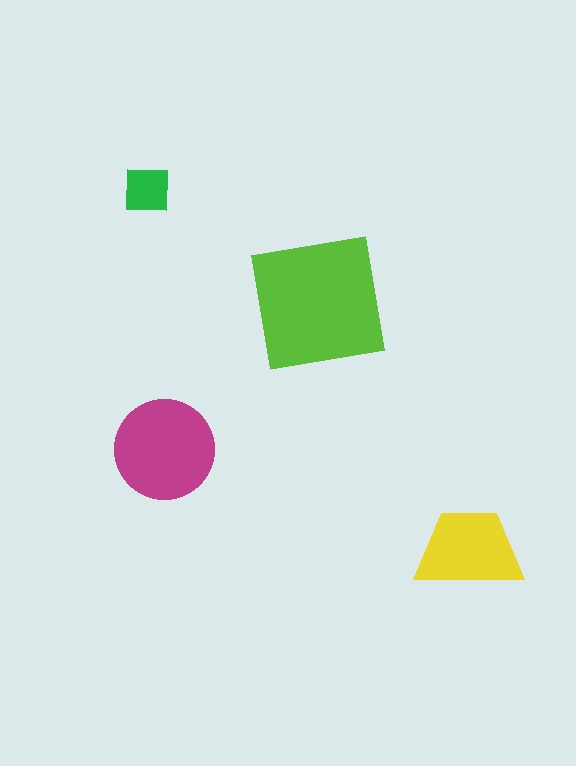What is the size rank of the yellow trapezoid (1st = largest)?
3rd.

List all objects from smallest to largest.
The green square, the yellow trapezoid, the magenta circle, the lime square.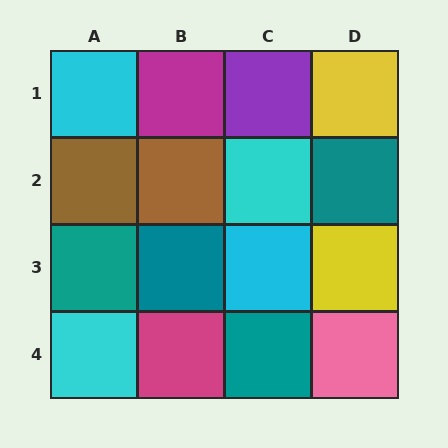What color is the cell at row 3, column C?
Cyan.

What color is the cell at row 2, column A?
Brown.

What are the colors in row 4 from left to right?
Cyan, magenta, teal, pink.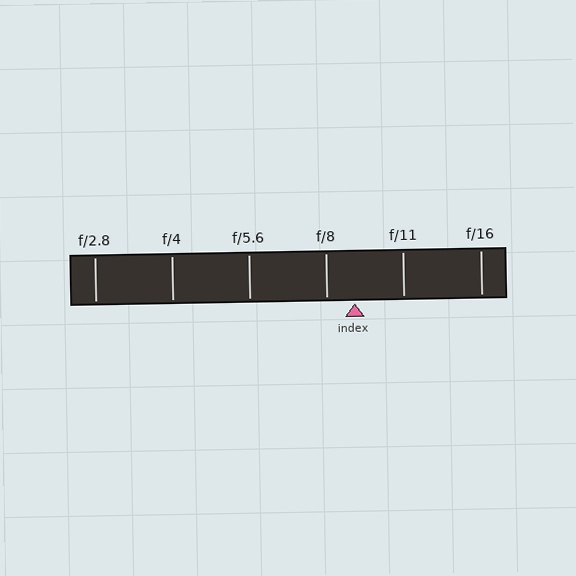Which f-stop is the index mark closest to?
The index mark is closest to f/8.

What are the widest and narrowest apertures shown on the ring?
The widest aperture shown is f/2.8 and the narrowest is f/16.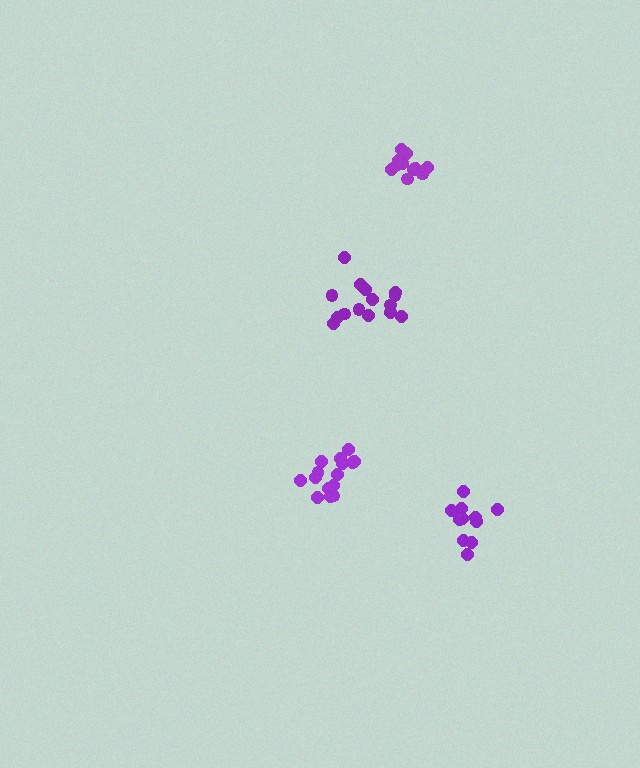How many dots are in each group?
Group 1: 15 dots, Group 2: 15 dots, Group 3: 11 dots, Group 4: 11 dots (52 total).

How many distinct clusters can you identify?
There are 4 distinct clusters.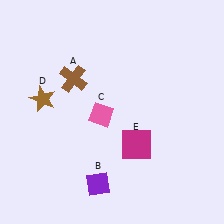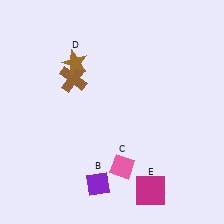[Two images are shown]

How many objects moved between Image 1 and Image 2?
3 objects moved between the two images.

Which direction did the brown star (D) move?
The brown star (D) moved up.